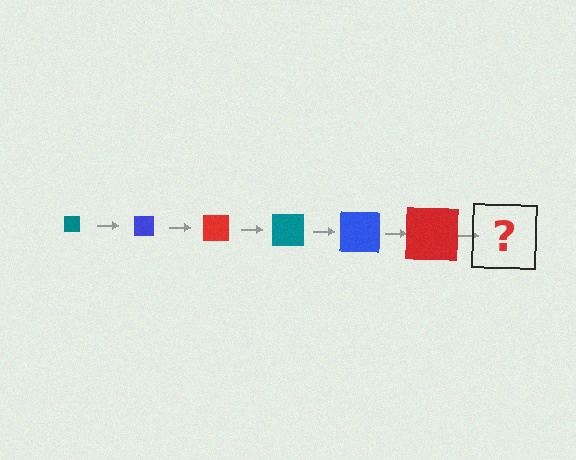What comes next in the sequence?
The next element should be a teal square, larger than the previous one.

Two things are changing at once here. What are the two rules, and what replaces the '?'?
The two rules are that the square grows larger each step and the color cycles through teal, blue, and red. The '?' should be a teal square, larger than the previous one.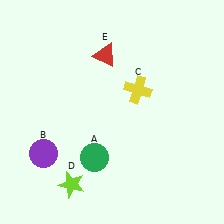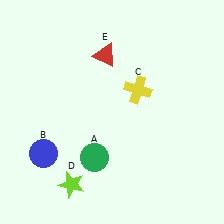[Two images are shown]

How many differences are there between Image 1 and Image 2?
There is 1 difference between the two images.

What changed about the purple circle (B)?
In Image 1, B is purple. In Image 2, it changed to blue.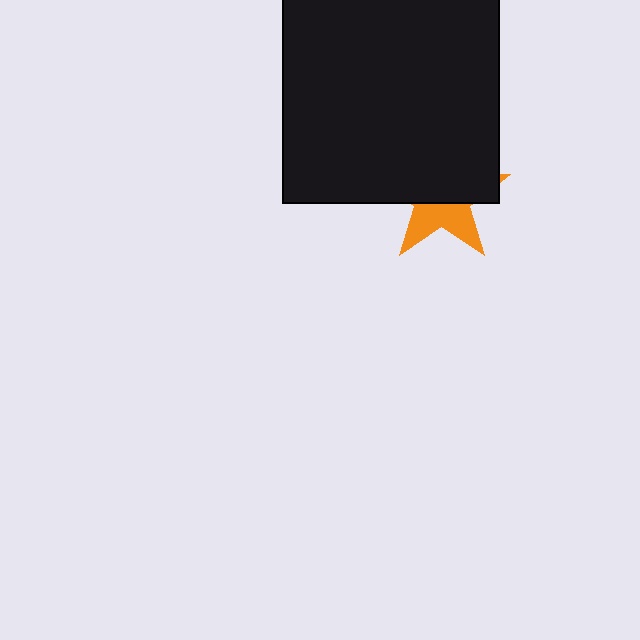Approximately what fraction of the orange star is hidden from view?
Roughly 61% of the orange star is hidden behind the black square.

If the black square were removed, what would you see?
You would see the complete orange star.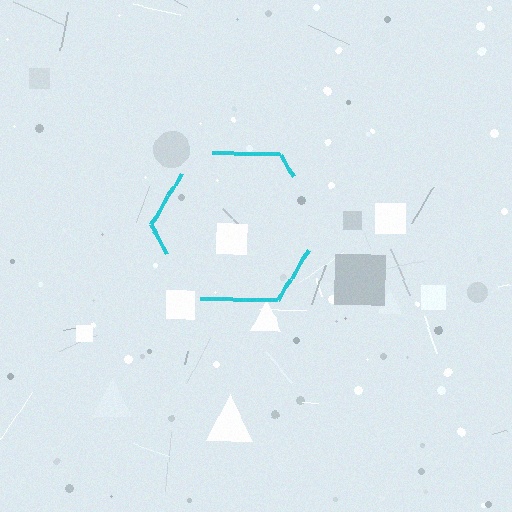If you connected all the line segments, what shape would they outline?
They would outline a hexagon.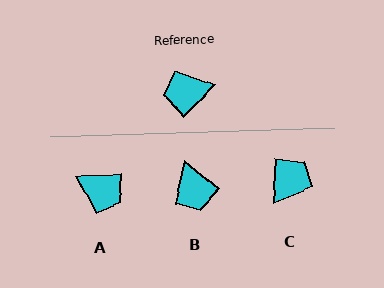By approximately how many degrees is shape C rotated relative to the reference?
Approximately 137 degrees clockwise.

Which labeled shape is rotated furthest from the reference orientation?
C, about 137 degrees away.